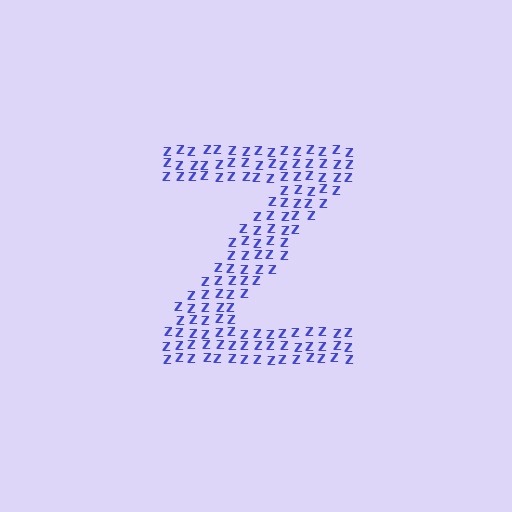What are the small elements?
The small elements are letter Z's.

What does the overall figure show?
The overall figure shows the letter Z.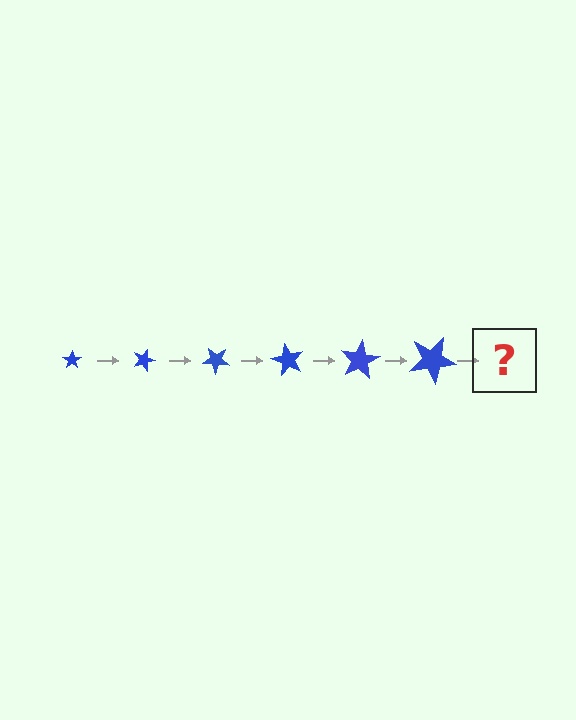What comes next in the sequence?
The next element should be a star, larger than the previous one and rotated 120 degrees from the start.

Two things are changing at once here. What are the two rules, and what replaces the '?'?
The two rules are that the star grows larger each step and it rotates 20 degrees each step. The '?' should be a star, larger than the previous one and rotated 120 degrees from the start.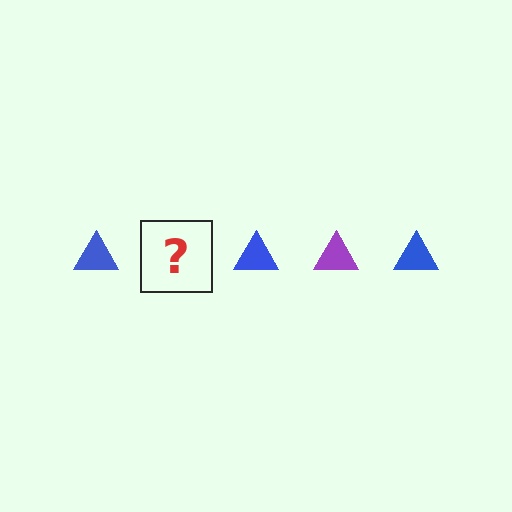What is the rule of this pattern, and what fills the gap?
The rule is that the pattern cycles through blue, purple triangles. The gap should be filled with a purple triangle.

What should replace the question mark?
The question mark should be replaced with a purple triangle.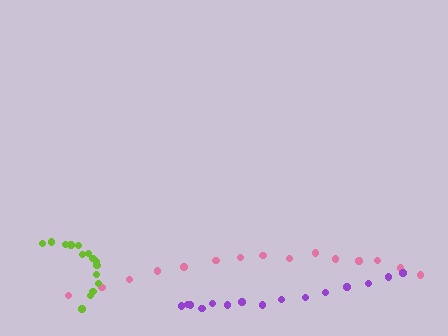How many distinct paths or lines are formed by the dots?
There are 3 distinct paths.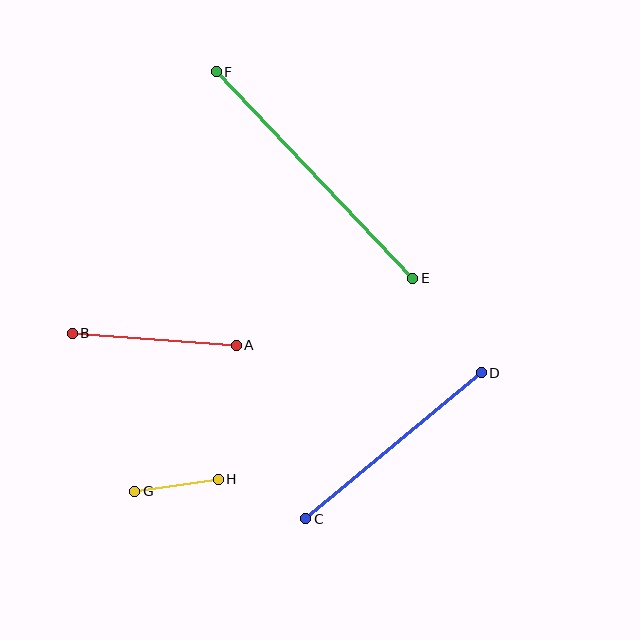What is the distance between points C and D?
The distance is approximately 228 pixels.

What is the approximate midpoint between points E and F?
The midpoint is at approximately (314, 175) pixels.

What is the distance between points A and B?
The distance is approximately 165 pixels.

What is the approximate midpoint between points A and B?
The midpoint is at approximately (154, 339) pixels.